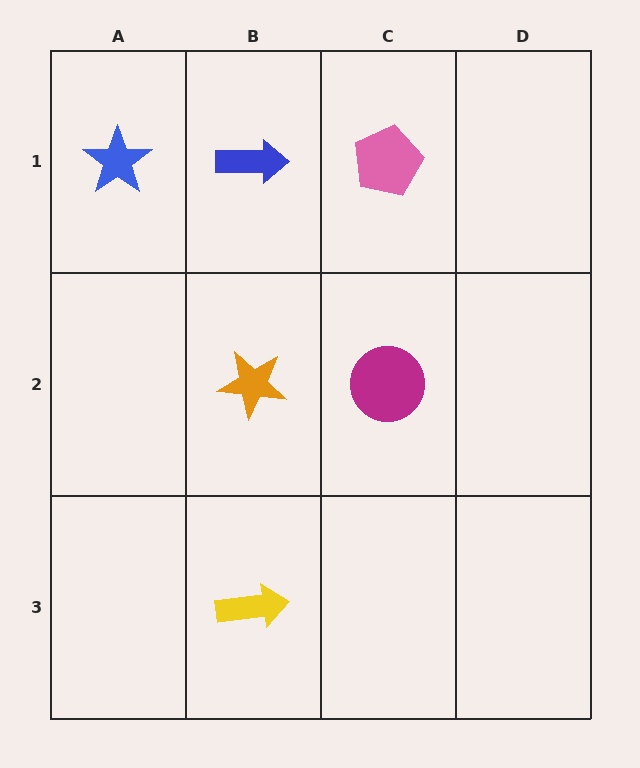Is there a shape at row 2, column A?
No, that cell is empty.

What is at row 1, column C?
A pink pentagon.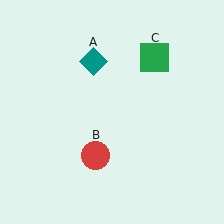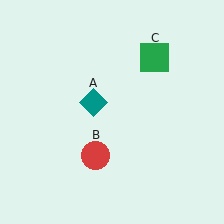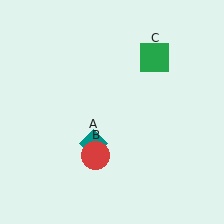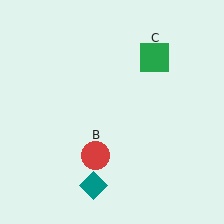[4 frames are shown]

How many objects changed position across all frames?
1 object changed position: teal diamond (object A).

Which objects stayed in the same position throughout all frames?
Red circle (object B) and green square (object C) remained stationary.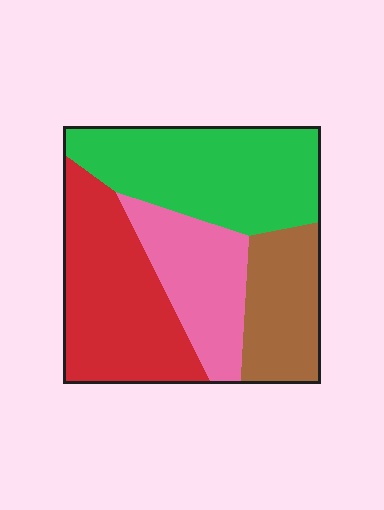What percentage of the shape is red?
Red takes up about one third (1/3) of the shape.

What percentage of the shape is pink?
Pink covers around 20% of the shape.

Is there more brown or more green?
Green.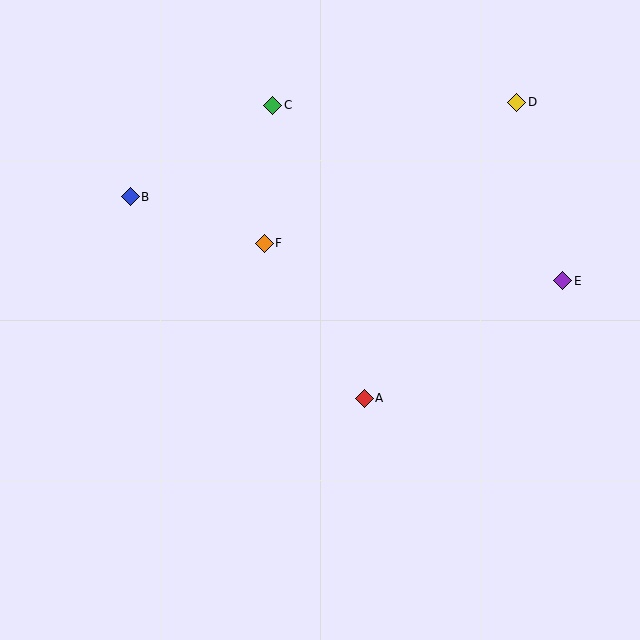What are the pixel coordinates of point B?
Point B is at (130, 197).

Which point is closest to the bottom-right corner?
Point A is closest to the bottom-right corner.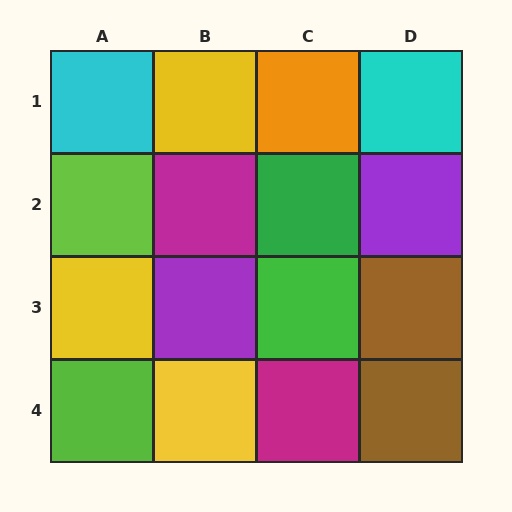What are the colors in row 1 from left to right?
Cyan, yellow, orange, cyan.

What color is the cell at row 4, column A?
Lime.